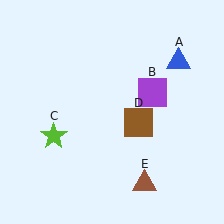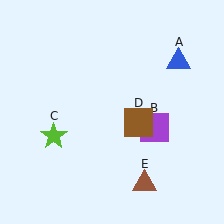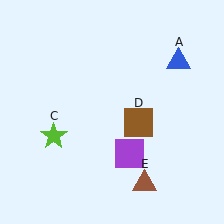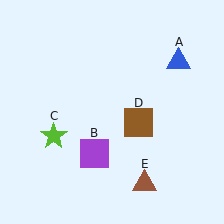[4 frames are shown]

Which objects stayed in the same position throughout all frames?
Blue triangle (object A) and lime star (object C) and brown square (object D) and brown triangle (object E) remained stationary.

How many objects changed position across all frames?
1 object changed position: purple square (object B).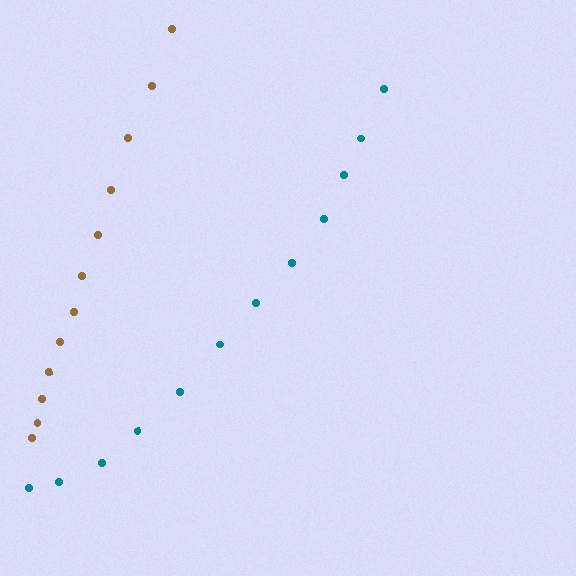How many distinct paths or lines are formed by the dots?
There are 2 distinct paths.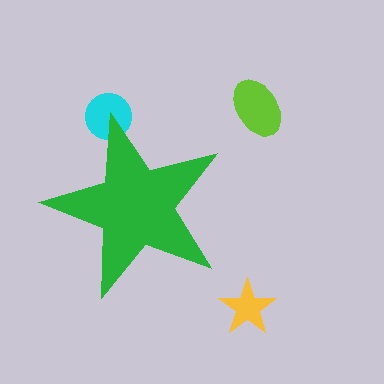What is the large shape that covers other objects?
A green star.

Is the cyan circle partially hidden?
Yes, the cyan circle is partially hidden behind the green star.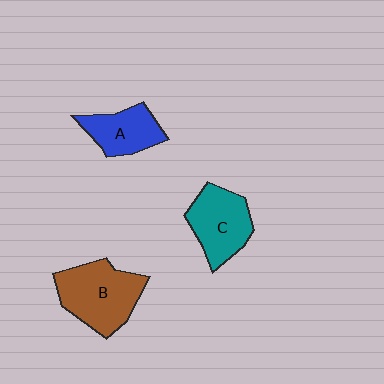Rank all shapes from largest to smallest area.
From largest to smallest: B (brown), C (teal), A (blue).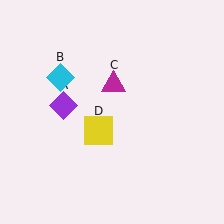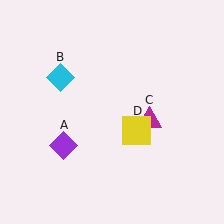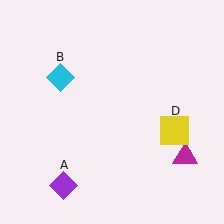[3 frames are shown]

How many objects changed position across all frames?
3 objects changed position: purple diamond (object A), magenta triangle (object C), yellow square (object D).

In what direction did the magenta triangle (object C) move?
The magenta triangle (object C) moved down and to the right.